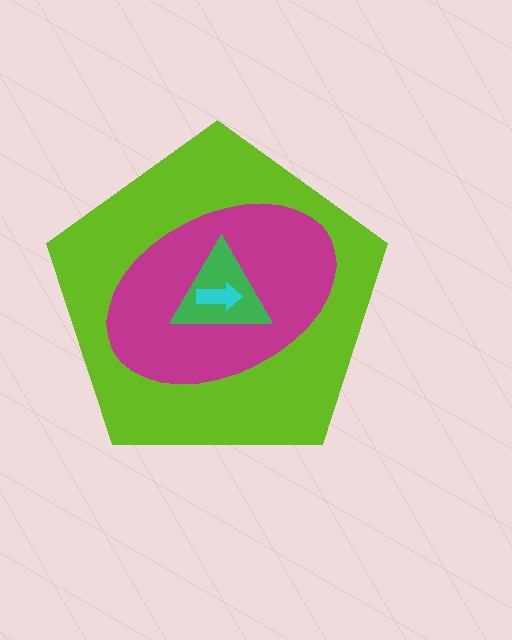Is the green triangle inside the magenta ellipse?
Yes.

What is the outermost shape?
The lime pentagon.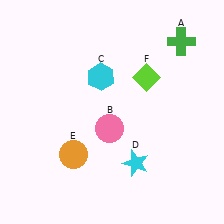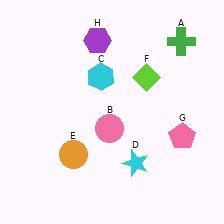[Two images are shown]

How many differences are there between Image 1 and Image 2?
There are 2 differences between the two images.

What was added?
A pink pentagon (G), a purple hexagon (H) were added in Image 2.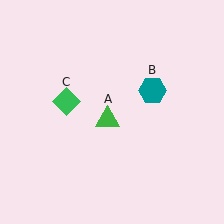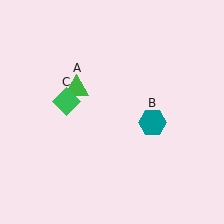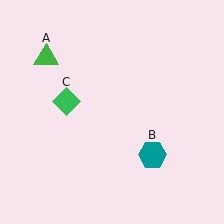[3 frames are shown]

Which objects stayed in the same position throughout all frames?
Green diamond (object C) remained stationary.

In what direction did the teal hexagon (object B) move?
The teal hexagon (object B) moved down.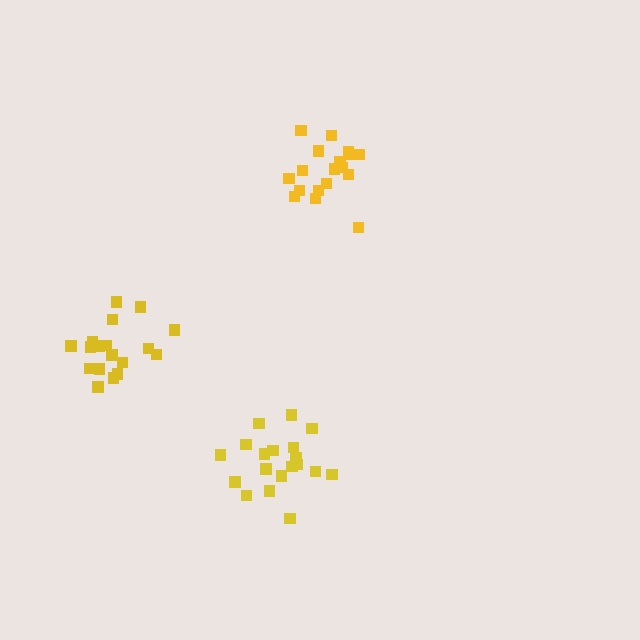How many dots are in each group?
Group 1: 19 dots, Group 2: 20 dots, Group 3: 18 dots (57 total).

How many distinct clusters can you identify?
There are 3 distinct clusters.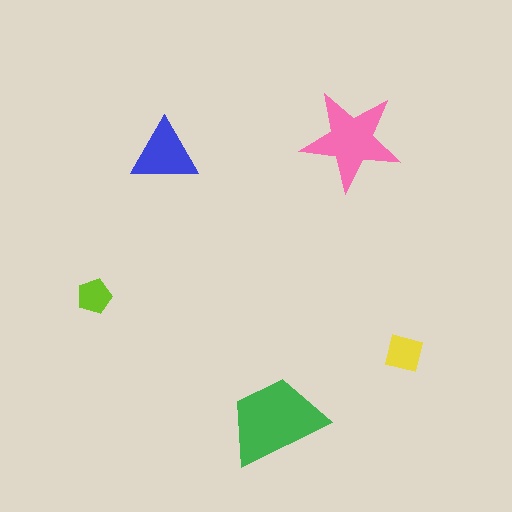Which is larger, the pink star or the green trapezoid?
The green trapezoid.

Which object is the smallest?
The lime pentagon.